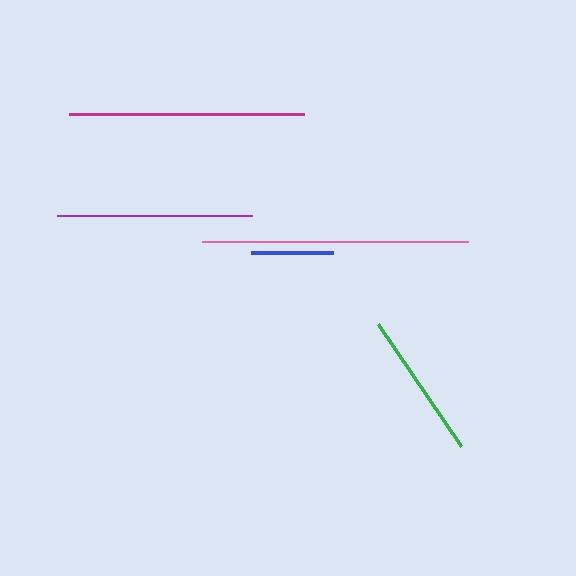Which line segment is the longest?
The pink line is the longest at approximately 266 pixels.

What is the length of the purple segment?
The purple segment is approximately 195 pixels long.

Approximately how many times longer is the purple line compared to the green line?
The purple line is approximately 1.3 times the length of the green line.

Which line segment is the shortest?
The blue line is the shortest at approximately 82 pixels.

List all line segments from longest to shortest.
From longest to shortest: pink, magenta, purple, green, blue.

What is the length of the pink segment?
The pink segment is approximately 266 pixels long.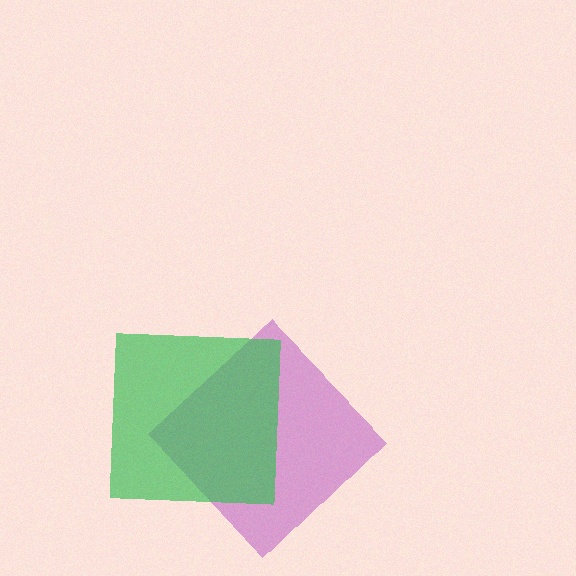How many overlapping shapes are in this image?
There are 2 overlapping shapes in the image.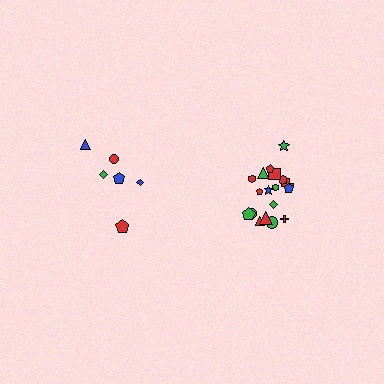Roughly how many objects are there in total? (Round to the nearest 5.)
Roughly 25 objects in total.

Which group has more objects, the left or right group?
The right group.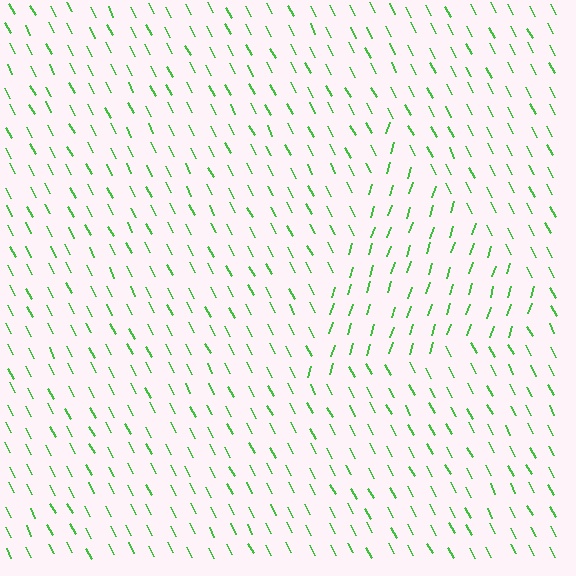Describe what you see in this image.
The image is filled with small green line segments. A triangle region in the image has lines oriented differently from the surrounding lines, creating a visible texture boundary.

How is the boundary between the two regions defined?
The boundary is defined purely by a change in line orientation (approximately 45 degrees difference). All lines are the same color and thickness.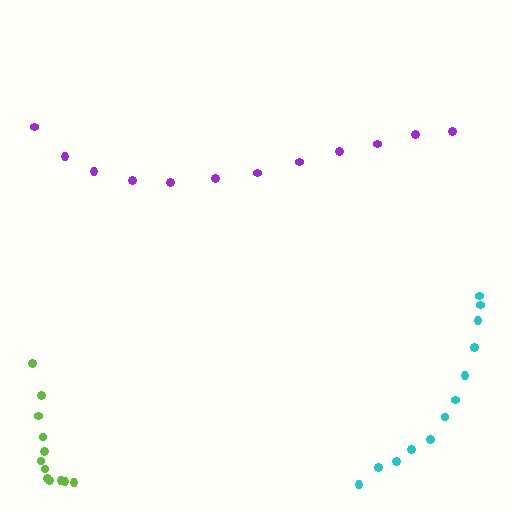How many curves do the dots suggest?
There are 3 distinct paths.